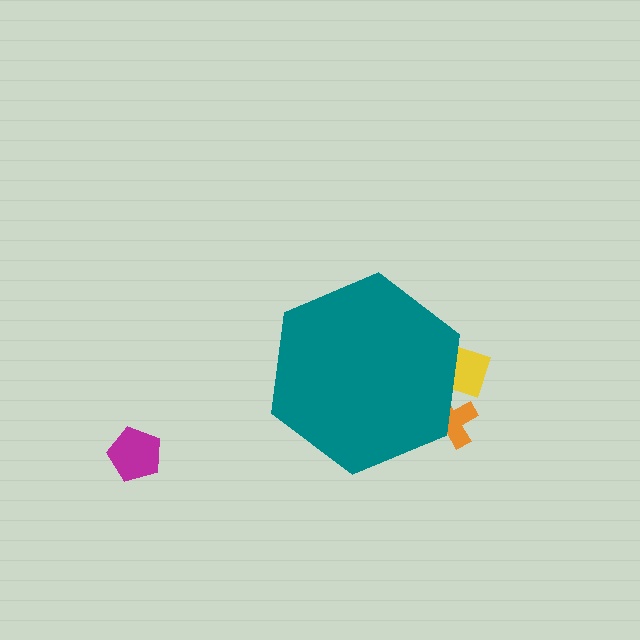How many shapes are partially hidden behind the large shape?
2 shapes are partially hidden.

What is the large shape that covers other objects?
A teal hexagon.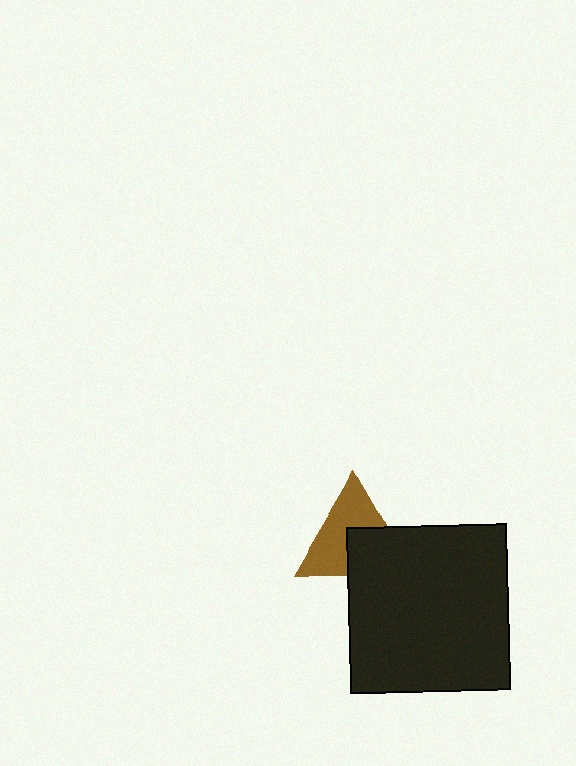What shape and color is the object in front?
The object in front is a black rectangle.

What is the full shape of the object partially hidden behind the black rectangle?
The partially hidden object is a brown triangle.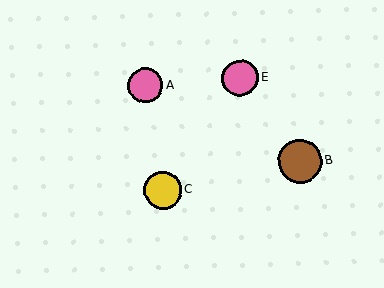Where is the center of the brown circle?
The center of the brown circle is at (300, 161).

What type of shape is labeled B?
Shape B is a brown circle.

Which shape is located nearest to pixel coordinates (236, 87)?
The pink circle (labeled E) at (240, 78) is nearest to that location.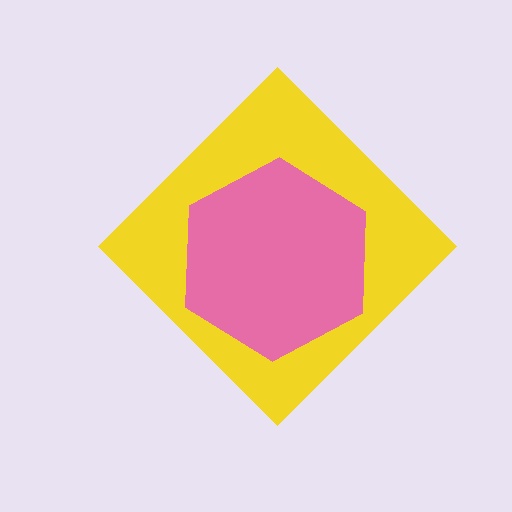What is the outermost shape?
The yellow diamond.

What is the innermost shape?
The pink hexagon.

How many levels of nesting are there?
2.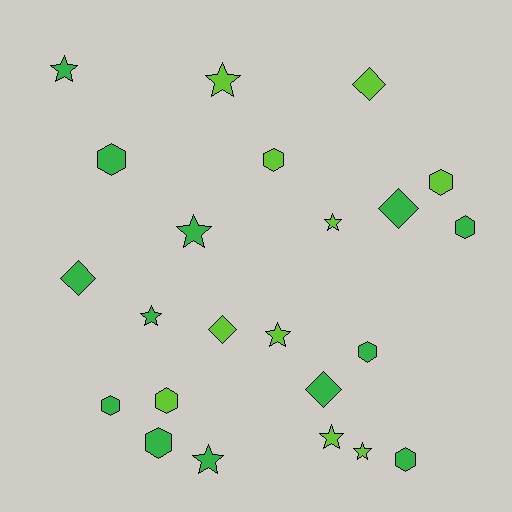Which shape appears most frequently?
Star, with 9 objects.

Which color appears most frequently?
Green, with 13 objects.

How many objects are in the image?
There are 23 objects.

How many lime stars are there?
There are 5 lime stars.